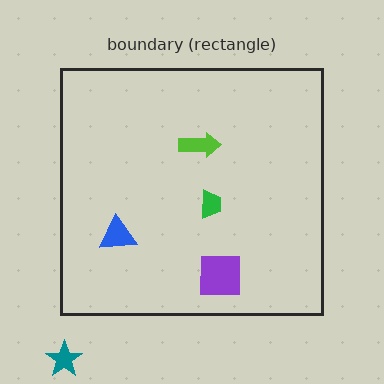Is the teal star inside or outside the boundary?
Outside.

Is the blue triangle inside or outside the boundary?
Inside.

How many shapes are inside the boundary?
4 inside, 1 outside.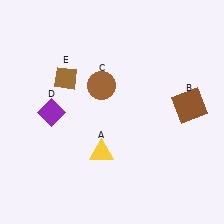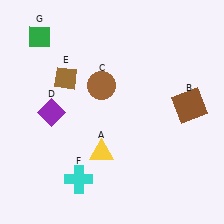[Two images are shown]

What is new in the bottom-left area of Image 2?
A cyan cross (F) was added in the bottom-left area of Image 2.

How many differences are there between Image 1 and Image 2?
There are 2 differences between the two images.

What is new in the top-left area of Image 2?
A green diamond (G) was added in the top-left area of Image 2.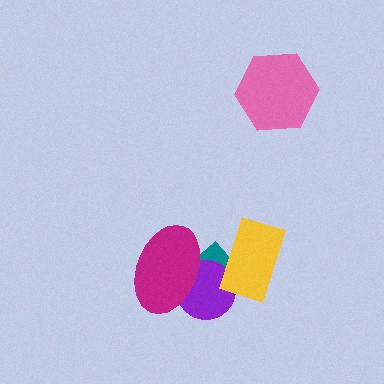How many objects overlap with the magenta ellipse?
2 objects overlap with the magenta ellipse.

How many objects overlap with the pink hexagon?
0 objects overlap with the pink hexagon.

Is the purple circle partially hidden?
Yes, it is partially covered by another shape.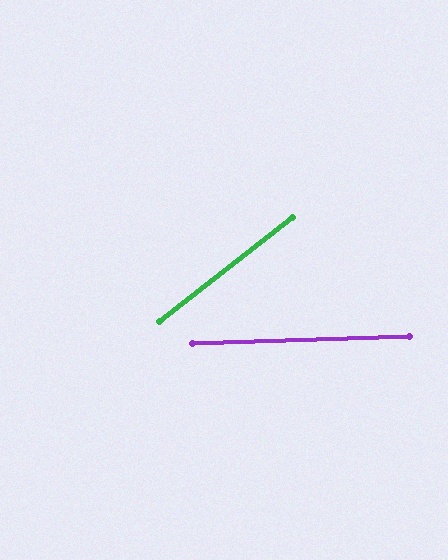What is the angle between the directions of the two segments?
Approximately 36 degrees.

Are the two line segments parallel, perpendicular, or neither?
Neither parallel nor perpendicular — they differ by about 36°.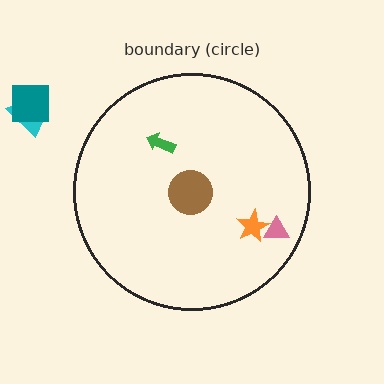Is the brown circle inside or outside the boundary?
Inside.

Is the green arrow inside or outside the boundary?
Inside.